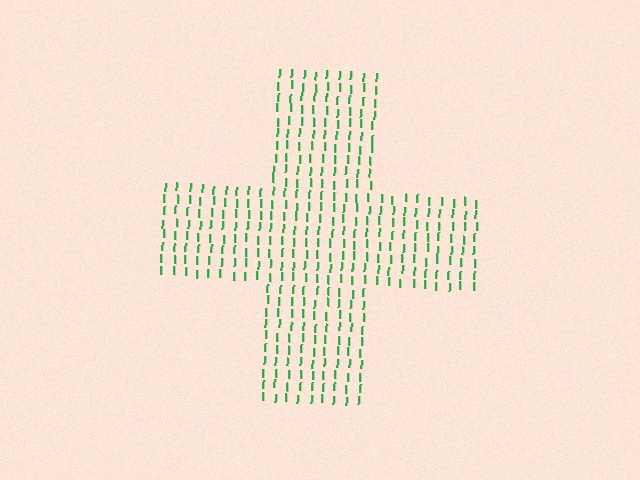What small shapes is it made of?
It is made of small letter I's.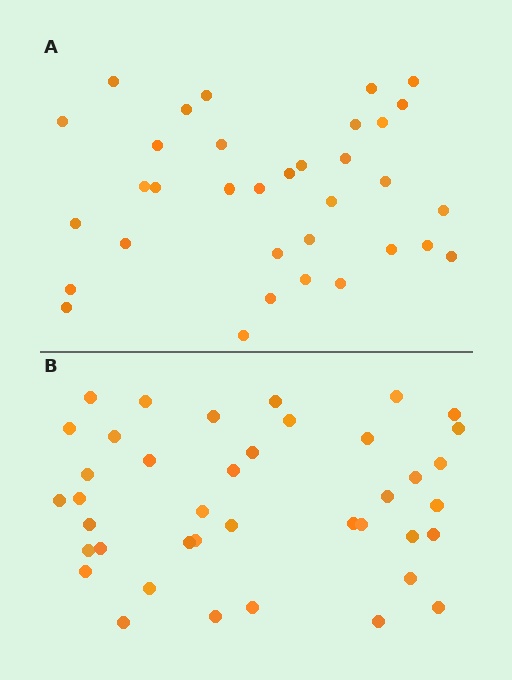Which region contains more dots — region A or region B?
Region B (the bottom region) has more dots.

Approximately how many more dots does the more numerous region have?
Region B has about 6 more dots than region A.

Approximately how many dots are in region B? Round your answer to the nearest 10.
About 40 dots.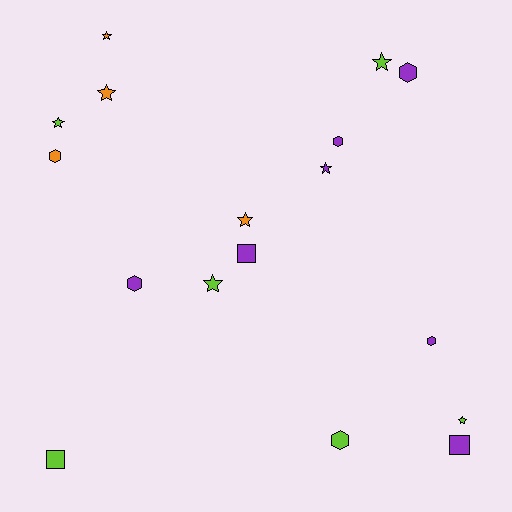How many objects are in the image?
There are 17 objects.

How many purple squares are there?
There are 2 purple squares.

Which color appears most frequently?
Purple, with 7 objects.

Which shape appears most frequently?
Star, with 8 objects.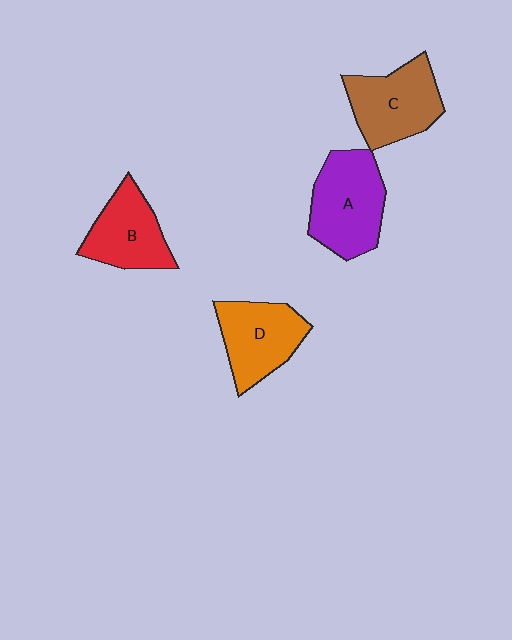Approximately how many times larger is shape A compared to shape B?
Approximately 1.3 times.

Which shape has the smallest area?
Shape B (red).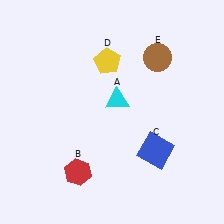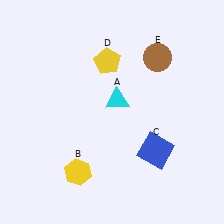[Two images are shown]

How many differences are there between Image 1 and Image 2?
There is 1 difference between the two images.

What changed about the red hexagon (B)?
In Image 1, B is red. In Image 2, it changed to yellow.